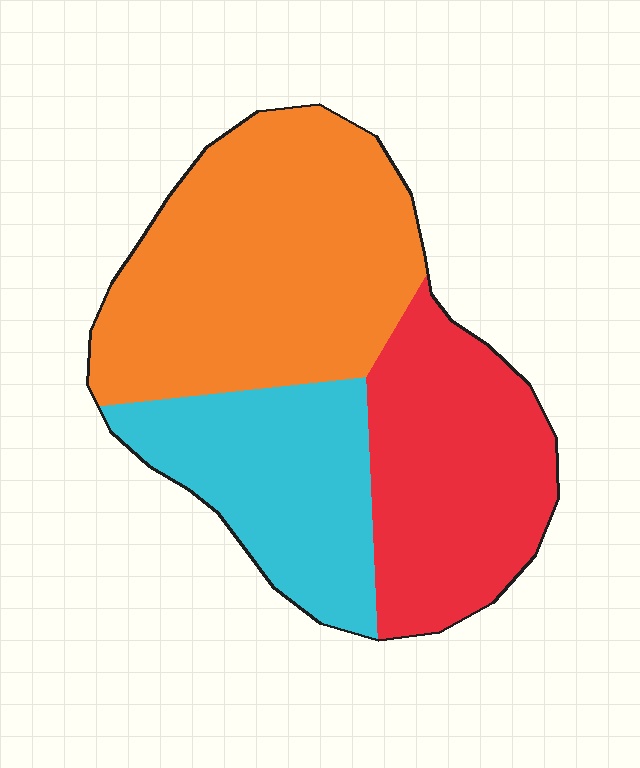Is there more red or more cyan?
Red.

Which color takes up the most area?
Orange, at roughly 45%.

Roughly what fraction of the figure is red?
Red takes up about one third (1/3) of the figure.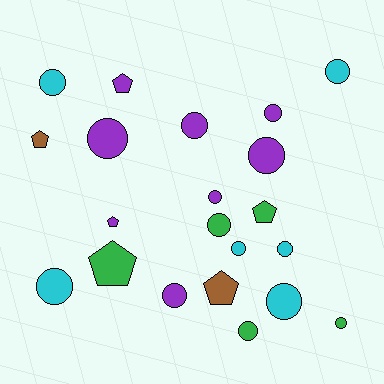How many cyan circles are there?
There are 6 cyan circles.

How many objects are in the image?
There are 21 objects.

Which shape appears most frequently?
Circle, with 15 objects.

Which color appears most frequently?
Purple, with 8 objects.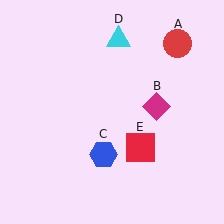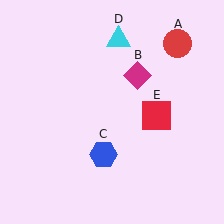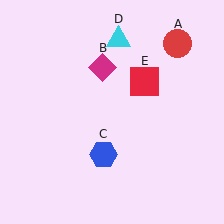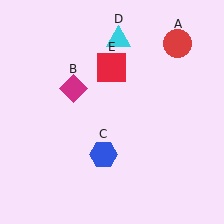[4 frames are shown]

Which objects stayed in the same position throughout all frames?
Red circle (object A) and blue hexagon (object C) and cyan triangle (object D) remained stationary.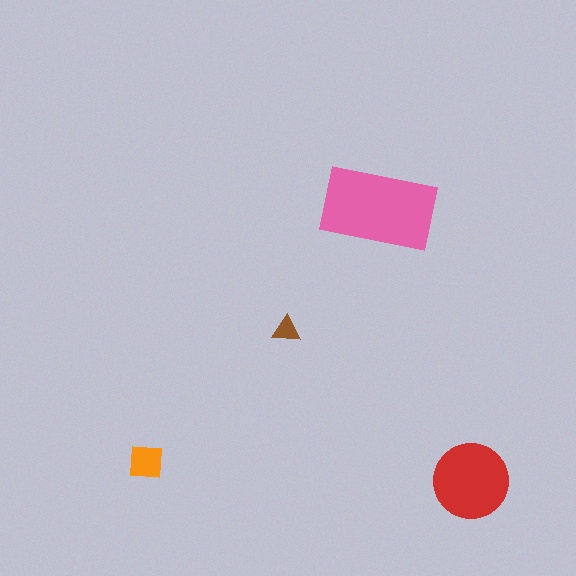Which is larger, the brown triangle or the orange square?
The orange square.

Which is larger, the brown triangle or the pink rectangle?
The pink rectangle.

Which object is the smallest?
The brown triangle.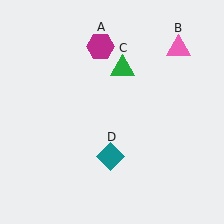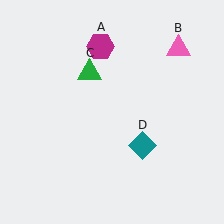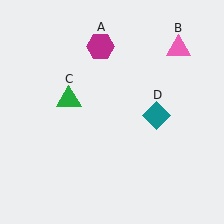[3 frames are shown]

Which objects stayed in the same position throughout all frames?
Magenta hexagon (object A) and pink triangle (object B) remained stationary.